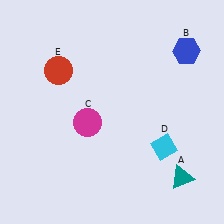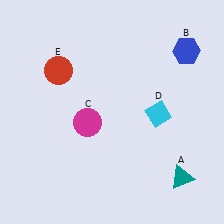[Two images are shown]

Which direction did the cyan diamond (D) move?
The cyan diamond (D) moved up.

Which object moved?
The cyan diamond (D) moved up.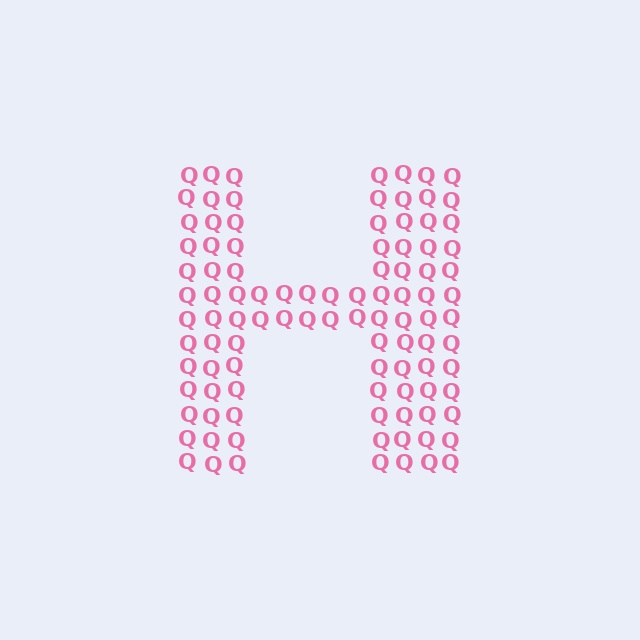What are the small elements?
The small elements are letter Q's.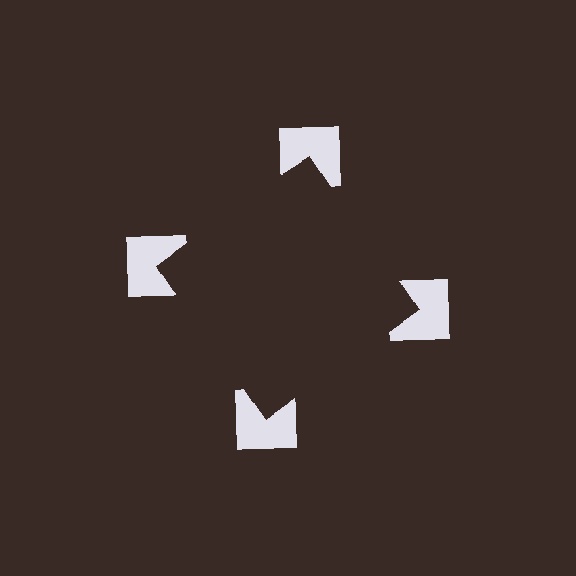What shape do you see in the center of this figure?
An illusory square — its edges are inferred from the aligned wedge cuts in the notched squares, not physically drawn.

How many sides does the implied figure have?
4 sides.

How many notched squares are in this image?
There are 4 — one at each vertex of the illusory square.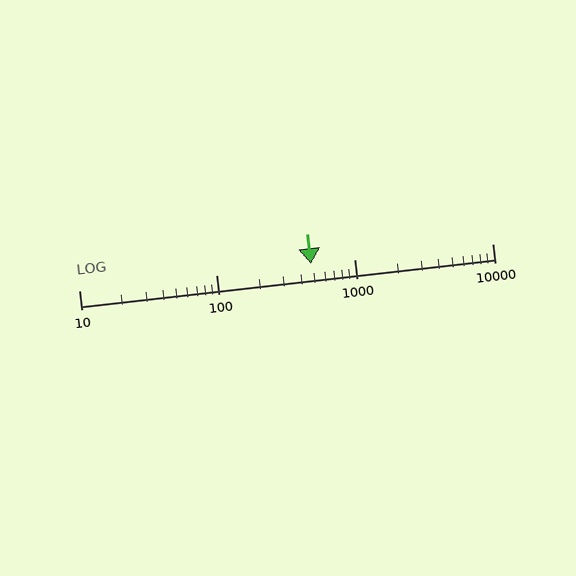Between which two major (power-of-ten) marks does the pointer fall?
The pointer is between 100 and 1000.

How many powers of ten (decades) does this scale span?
The scale spans 3 decades, from 10 to 10000.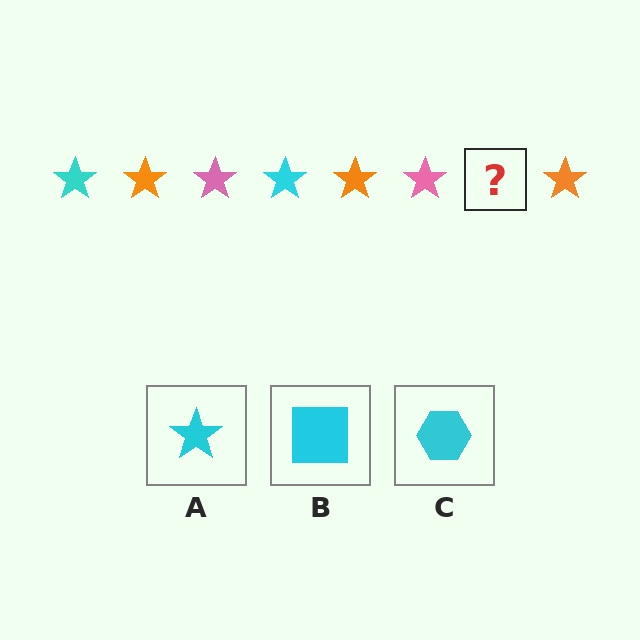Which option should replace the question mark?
Option A.